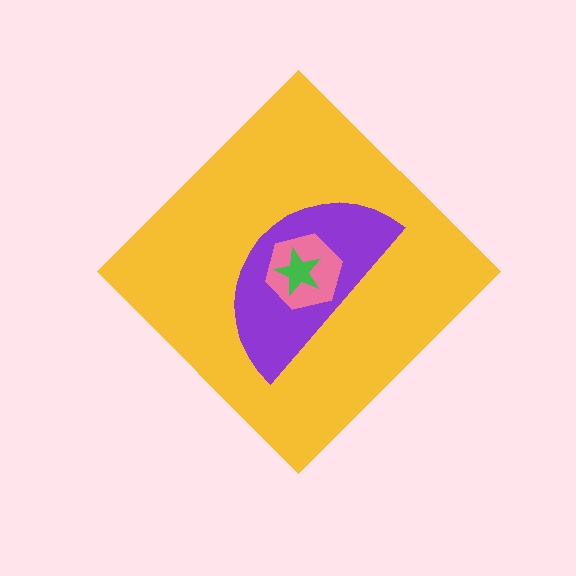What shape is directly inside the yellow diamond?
The purple semicircle.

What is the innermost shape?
The green star.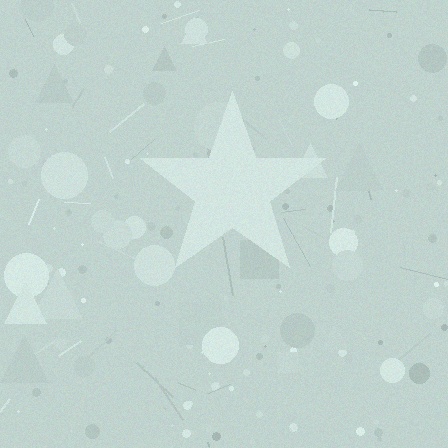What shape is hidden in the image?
A star is hidden in the image.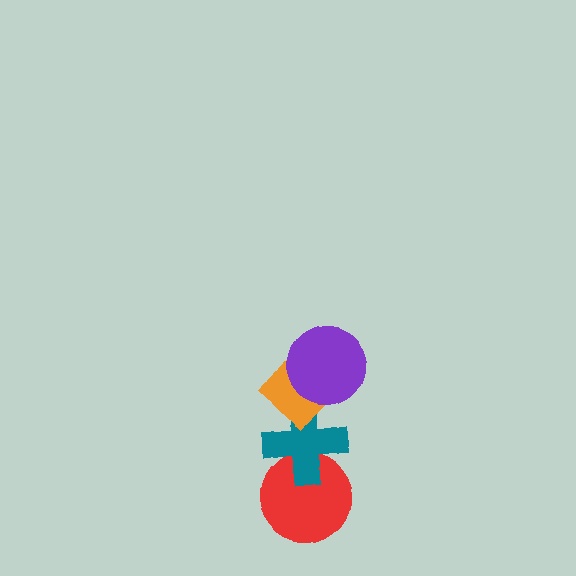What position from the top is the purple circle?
The purple circle is 1st from the top.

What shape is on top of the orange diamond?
The purple circle is on top of the orange diamond.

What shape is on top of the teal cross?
The orange diamond is on top of the teal cross.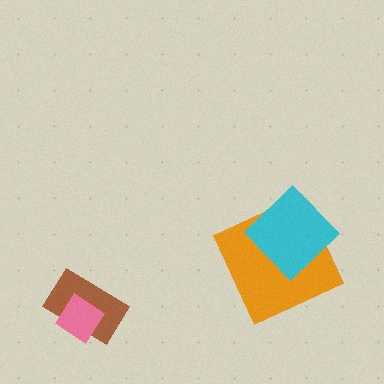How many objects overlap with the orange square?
1 object overlaps with the orange square.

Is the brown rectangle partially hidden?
Yes, it is partially covered by another shape.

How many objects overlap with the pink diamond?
1 object overlaps with the pink diamond.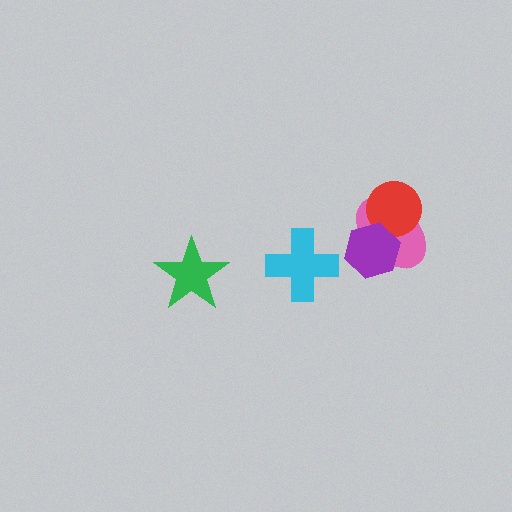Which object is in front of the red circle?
The purple hexagon is in front of the red circle.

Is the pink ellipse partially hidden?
Yes, it is partially covered by another shape.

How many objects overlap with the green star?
0 objects overlap with the green star.